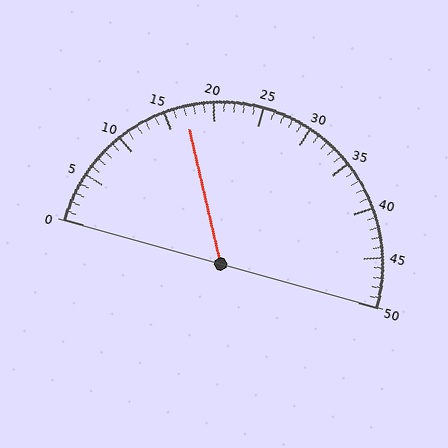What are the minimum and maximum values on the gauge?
The gauge ranges from 0 to 50.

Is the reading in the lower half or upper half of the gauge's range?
The reading is in the lower half of the range (0 to 50).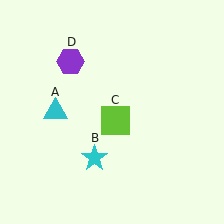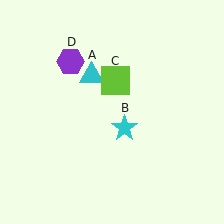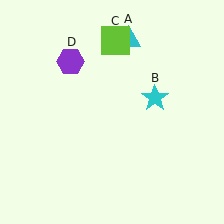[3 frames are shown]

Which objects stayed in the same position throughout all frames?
Purple hexagon (object D) remained stationary.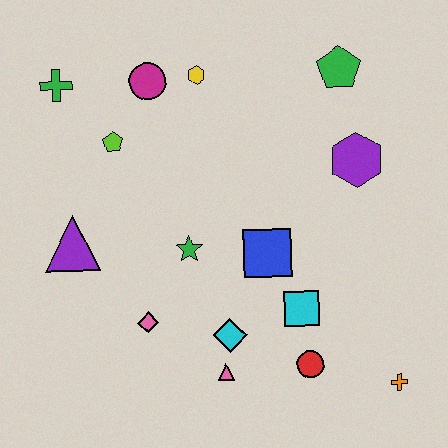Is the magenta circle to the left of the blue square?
Yes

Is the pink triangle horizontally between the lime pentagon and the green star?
No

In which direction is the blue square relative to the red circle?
The blue square is above the red circle.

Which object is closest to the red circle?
The cyan square is closest to the red circle.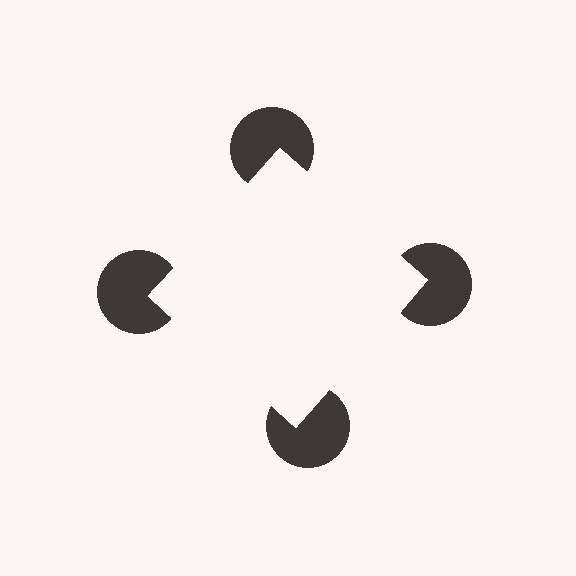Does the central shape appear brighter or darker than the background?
It typically appears slightly brighter than the background, even though no actual brightness change is drawn.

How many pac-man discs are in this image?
There are 4 — one at each vertex of the illusory square.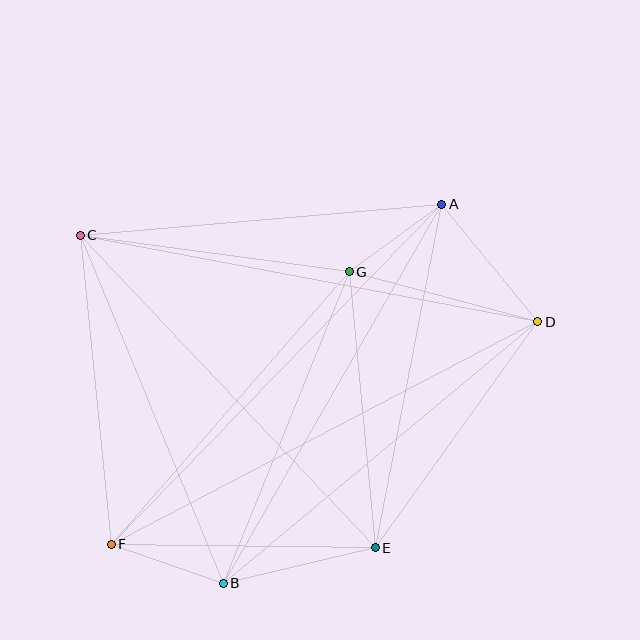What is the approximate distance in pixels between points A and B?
The distance between A and B is approximately 438 pixels.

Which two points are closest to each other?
Points A and G are closest to each other.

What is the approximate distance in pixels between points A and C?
The distance between A and C is approximately 363 pixels.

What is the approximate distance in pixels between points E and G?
The distance between E and G is approximately 277 pixels.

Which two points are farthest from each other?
Points D and F are farthest from each other.